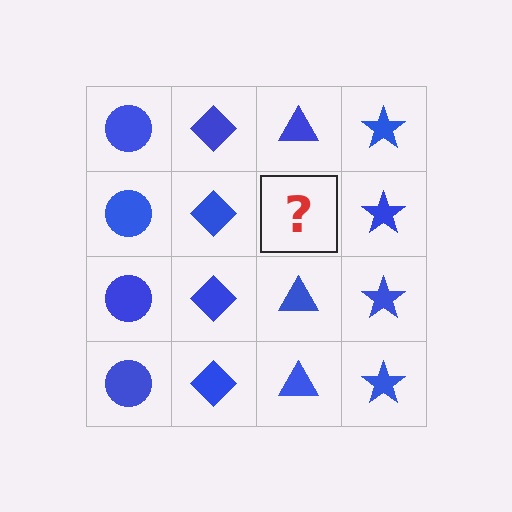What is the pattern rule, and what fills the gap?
The rule is that each column has a consistent shape. The gap should be filled with a blue triangle.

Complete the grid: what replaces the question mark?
The question mark should be replaced with a blue triangle.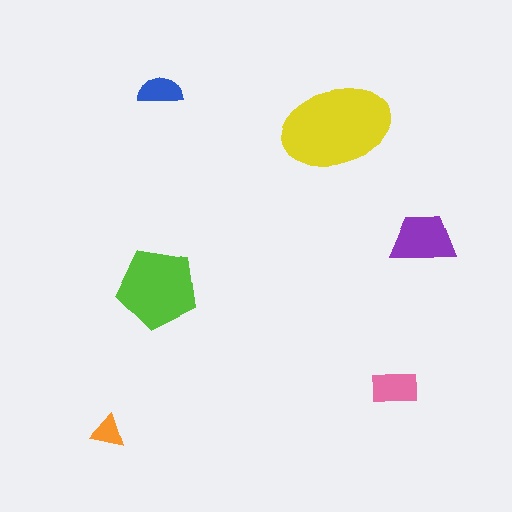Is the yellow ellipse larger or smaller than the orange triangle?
Larger.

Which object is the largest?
The yellow ellipse.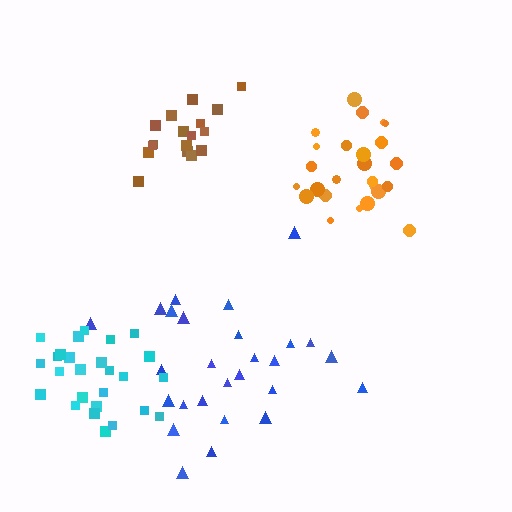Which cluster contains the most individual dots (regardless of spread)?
Blue (27).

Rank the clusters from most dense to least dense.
orange, cyan, brown, blue.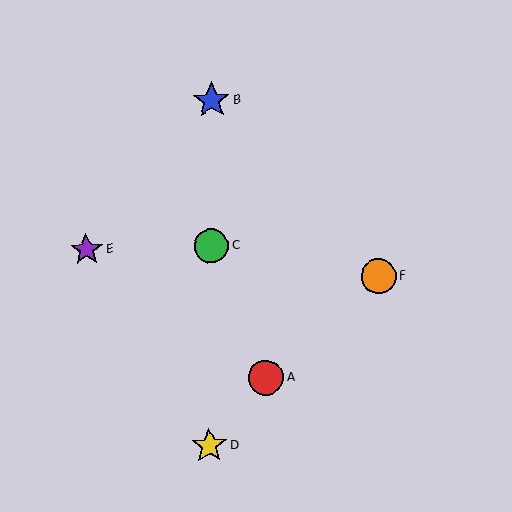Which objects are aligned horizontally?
Objects C, E are aligned horizontally.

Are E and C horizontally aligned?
Yes, both are at y≈250.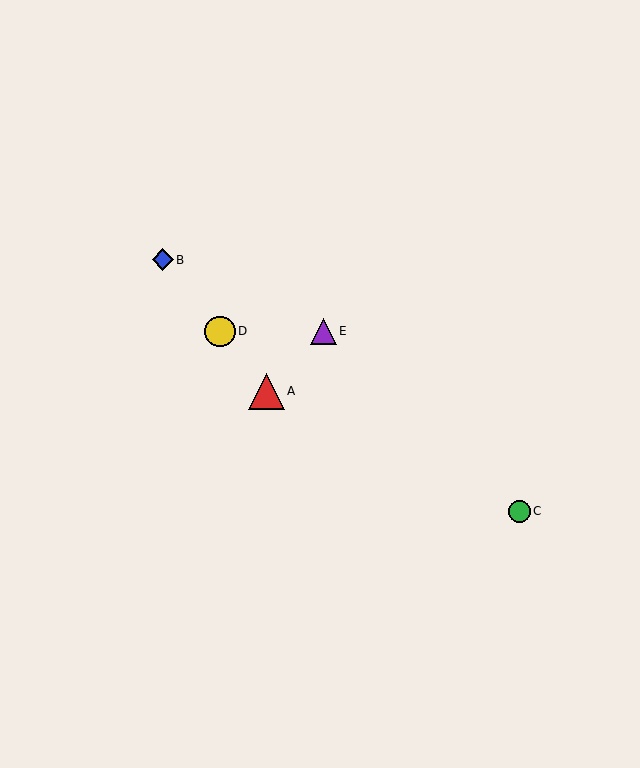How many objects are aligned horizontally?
2 objects (D, E) are aligned horizontally.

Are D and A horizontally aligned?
No, D is at y≈331 and A is at y≈391.